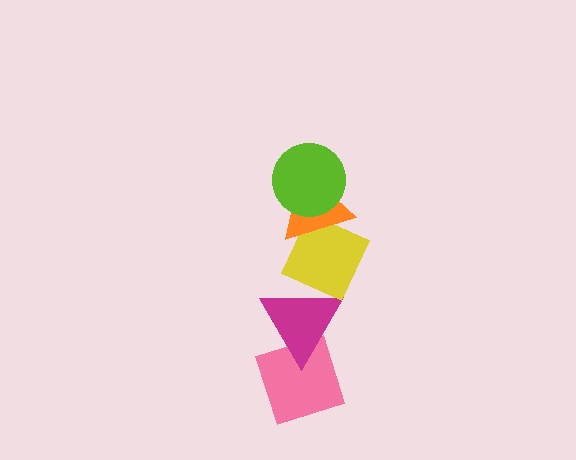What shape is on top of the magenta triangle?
The yellow diamond is on top of the magenta triangle.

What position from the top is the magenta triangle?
The magenta triangle is 4th from the top.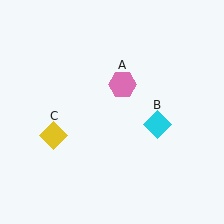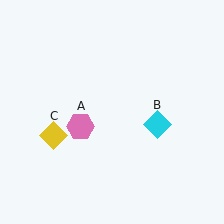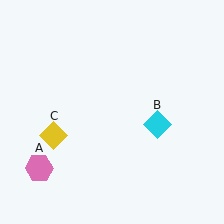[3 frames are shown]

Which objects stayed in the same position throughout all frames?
Cyan diamond (object B) and yellow diamond (object C) remained stationary.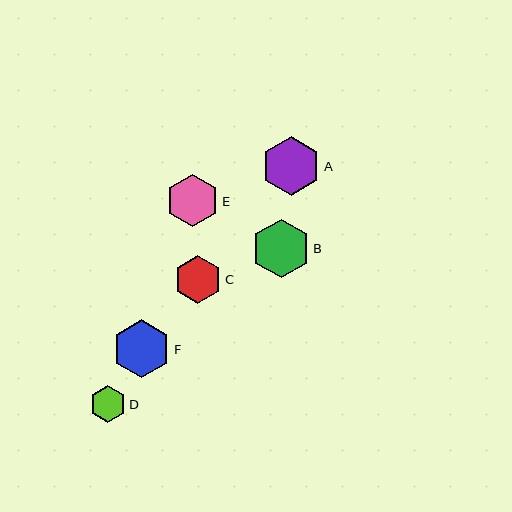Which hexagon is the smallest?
Hexagon D is the smallest with a size of approximately 36 pixels.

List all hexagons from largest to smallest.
From largest to smallest: A, B, F, E, C, D.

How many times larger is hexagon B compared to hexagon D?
Hexagon B is approximately 1.6 times the size of hexagon D.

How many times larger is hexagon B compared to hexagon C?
Hexagon B is approximately 1.2 times the size of hexagon C.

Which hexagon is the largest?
Hexagon A is the largest with a size of approximately 59 pixels.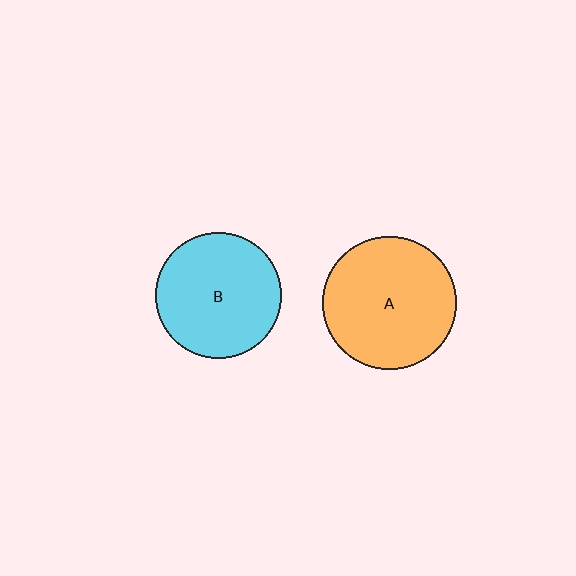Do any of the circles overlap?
No, none of the circles overlap.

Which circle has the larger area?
Circle A (orange).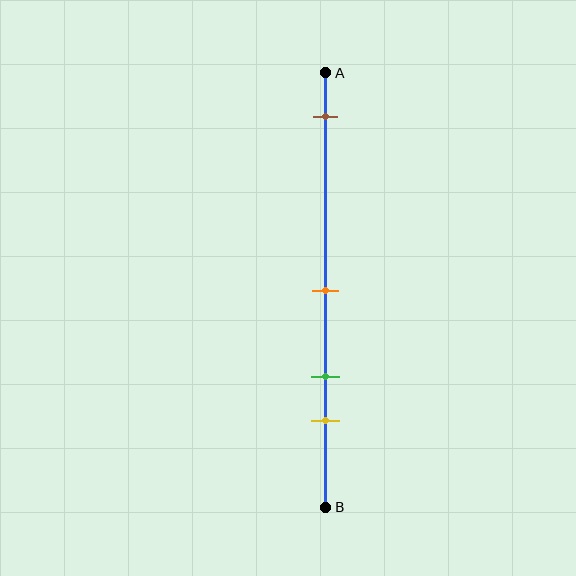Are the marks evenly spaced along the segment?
No, the marks are not evenly spaced.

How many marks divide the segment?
There are 4 marks dividing the segment.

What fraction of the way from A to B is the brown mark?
The brown mark is approximately 10% (0.1) of the way from A to B.